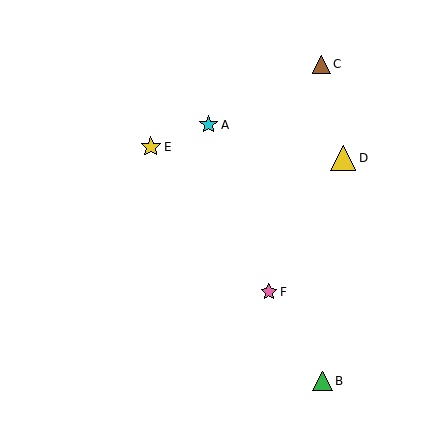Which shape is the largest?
The yellow triangle (labeled D) is the largest.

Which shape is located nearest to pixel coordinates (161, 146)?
The yellow star (labeled E) at (151, 147) is nearest to that location.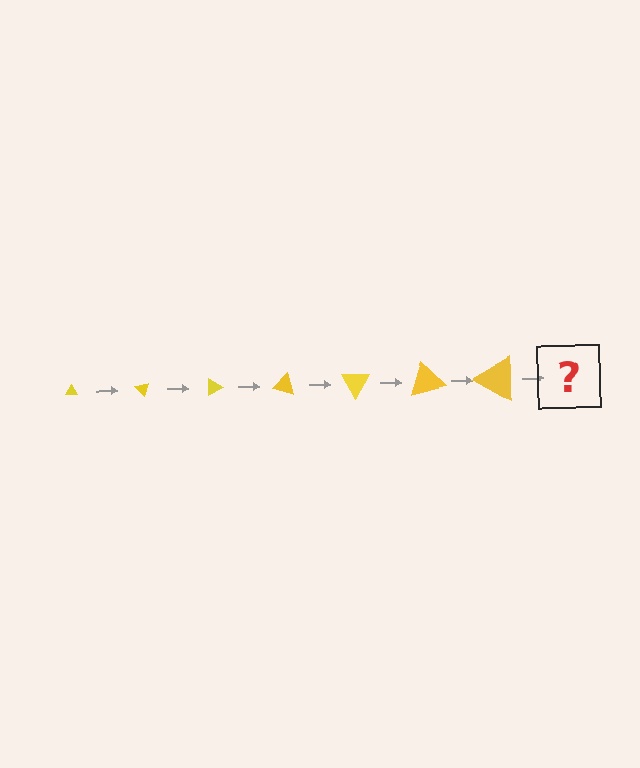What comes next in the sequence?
The next element should be a triangle, larger than the previous one and rotated 315 degrees from the start.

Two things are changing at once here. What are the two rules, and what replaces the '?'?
The two rules are that the triangle grows larger each step and it rotates 45 degrees each step. The '?' should be a triangle, larger than the previous one and rotated 315 degrees from the start.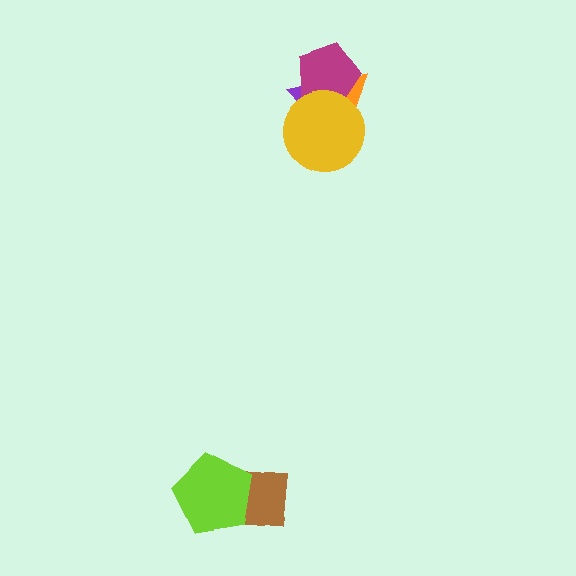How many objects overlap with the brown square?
1 object overlaps with the brown square.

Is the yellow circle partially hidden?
No, no other shape covers it.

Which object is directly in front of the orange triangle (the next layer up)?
The magenta pentagon is directly in front of the orange triangle.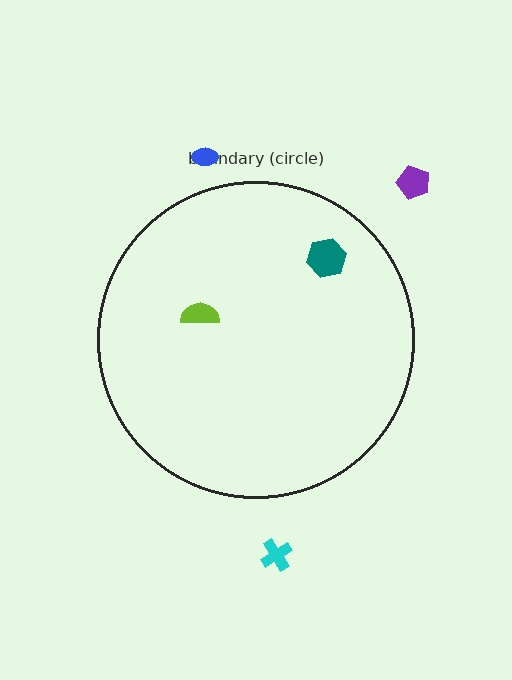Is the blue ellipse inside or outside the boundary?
Outside.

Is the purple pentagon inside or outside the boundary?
Outside.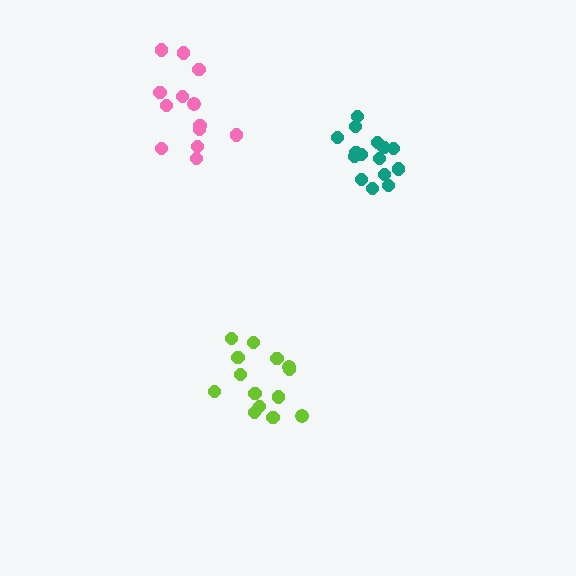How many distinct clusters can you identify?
There are 3 distinct clusters.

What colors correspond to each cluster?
The clusters are colored: pink, teal, lime.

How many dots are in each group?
Group 1: 13 dots, Group 2: 15 dots, Group 3: 14 dots (42 total).